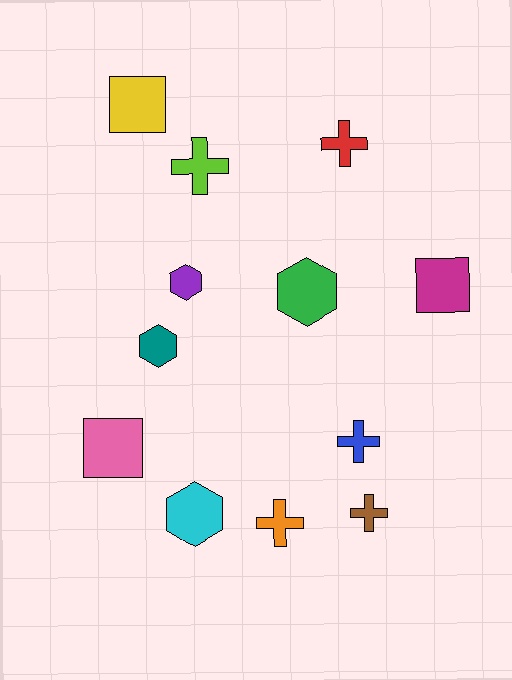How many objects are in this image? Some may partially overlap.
There are 12 objects.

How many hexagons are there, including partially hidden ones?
There are 4 hexagons.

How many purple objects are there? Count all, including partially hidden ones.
There is 1 purple object.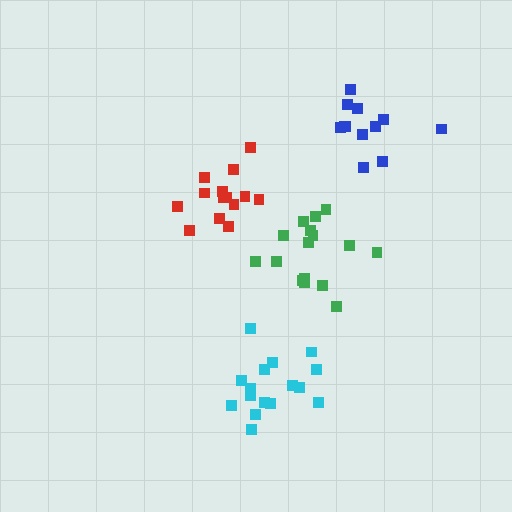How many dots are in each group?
Group 1: 17 dots, Group 2: 16 dots, Group 3: 14 dots, Group 4: 12 dots (59 total).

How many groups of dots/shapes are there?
There are 4 groups.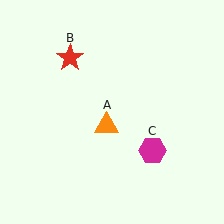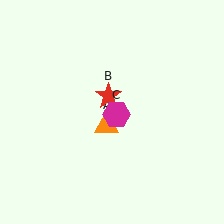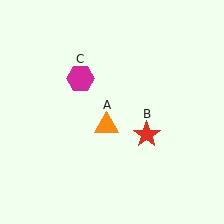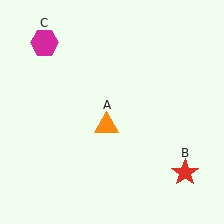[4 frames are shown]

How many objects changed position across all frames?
2 objects changed position: red star (object B), magenta hexagon (object C).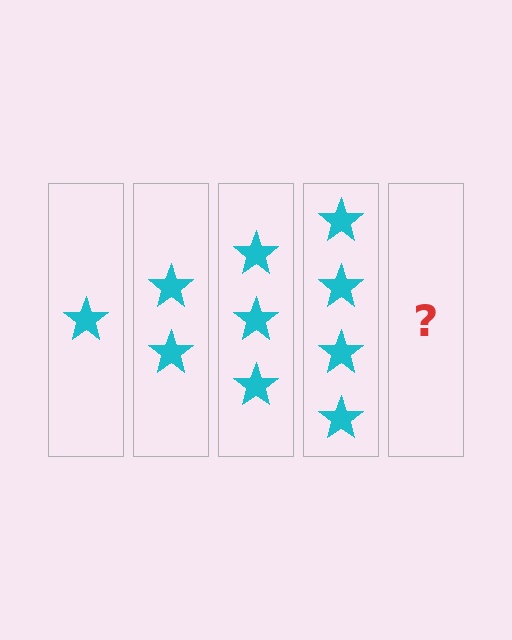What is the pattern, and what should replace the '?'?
The pattern is that each step adds one more star. The '?' should be 5 stars.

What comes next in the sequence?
The next element should be 5 stars.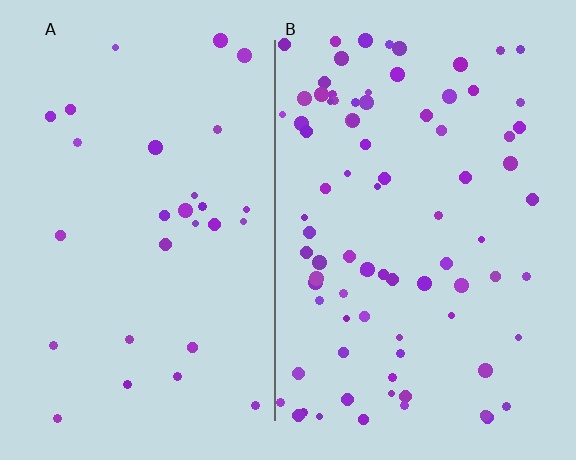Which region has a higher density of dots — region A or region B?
B (the right).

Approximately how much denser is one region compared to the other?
Approximately 2.9× — region B over region A.